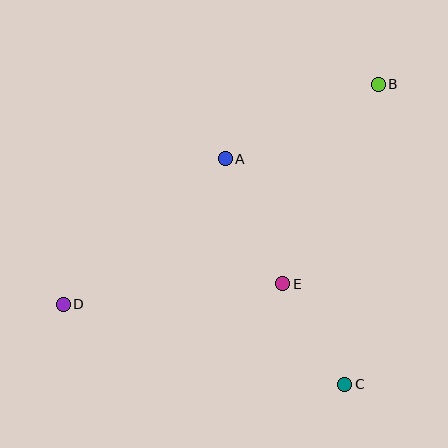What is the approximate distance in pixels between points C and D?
The distance between C and D is approximately 293 pixels.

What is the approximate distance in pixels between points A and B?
The distance between A and B is approximately 170 pixels.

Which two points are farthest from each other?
Points B and D are farthest from each other.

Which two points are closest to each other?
Points C and E are closest to each other.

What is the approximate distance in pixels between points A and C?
The distance between A and C is approximately 255 pixels.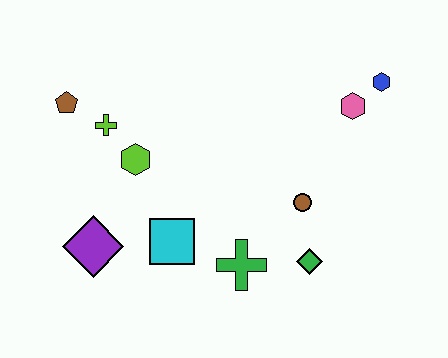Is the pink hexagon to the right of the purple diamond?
Yes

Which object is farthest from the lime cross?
The blue hexagon is farthest from the lime cross.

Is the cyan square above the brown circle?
No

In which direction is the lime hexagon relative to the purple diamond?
The lime hexagon is above the purple diamond.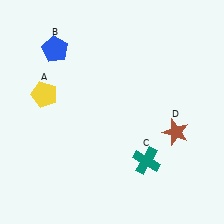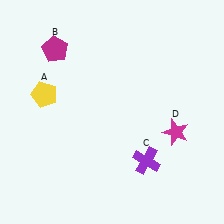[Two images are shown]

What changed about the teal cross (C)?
In Image 1, C is teal. In Image 2, it changed to purple.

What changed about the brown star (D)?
In Image 1, D is brown. In Image 2, it changed to magenta.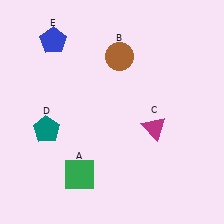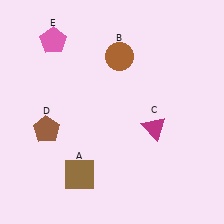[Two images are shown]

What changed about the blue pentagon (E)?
In Image 1, E is blue. In Image 2, it changed to pink.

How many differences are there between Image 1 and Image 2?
There are 3 differences between the two images.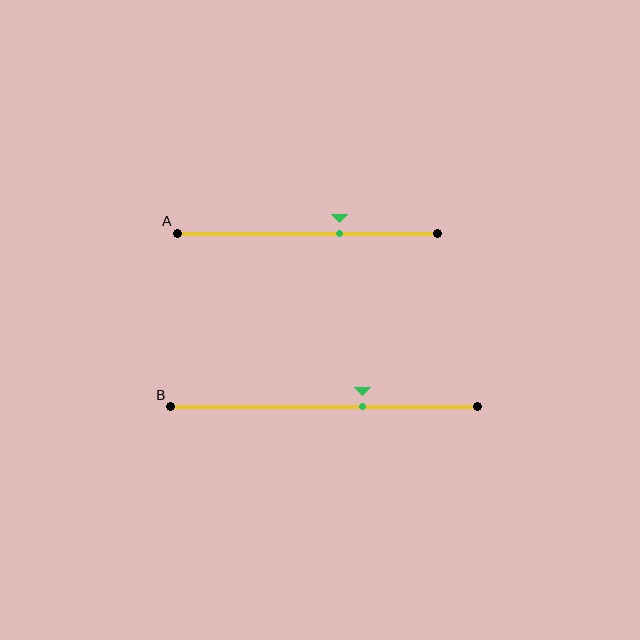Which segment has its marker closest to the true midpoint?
Segment A has its marker closest to the true midpoint.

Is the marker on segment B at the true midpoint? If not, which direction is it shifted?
No, the marker on segment B is shifted to the right by about 12% of the segment length.